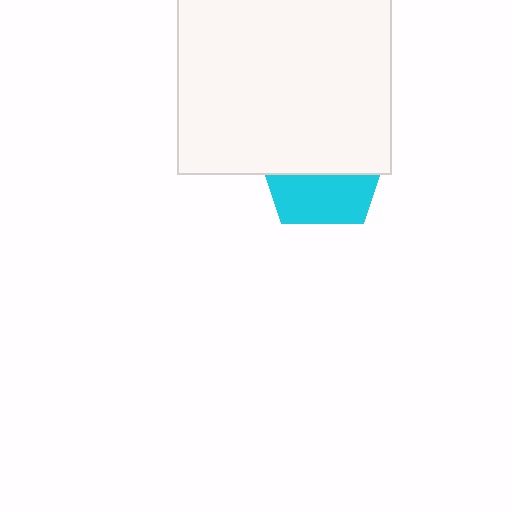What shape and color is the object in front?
The object in front is a white square.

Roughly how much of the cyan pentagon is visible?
A small part of it is visible (roughly 40%).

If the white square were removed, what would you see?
You would see the complete cyan pentagon.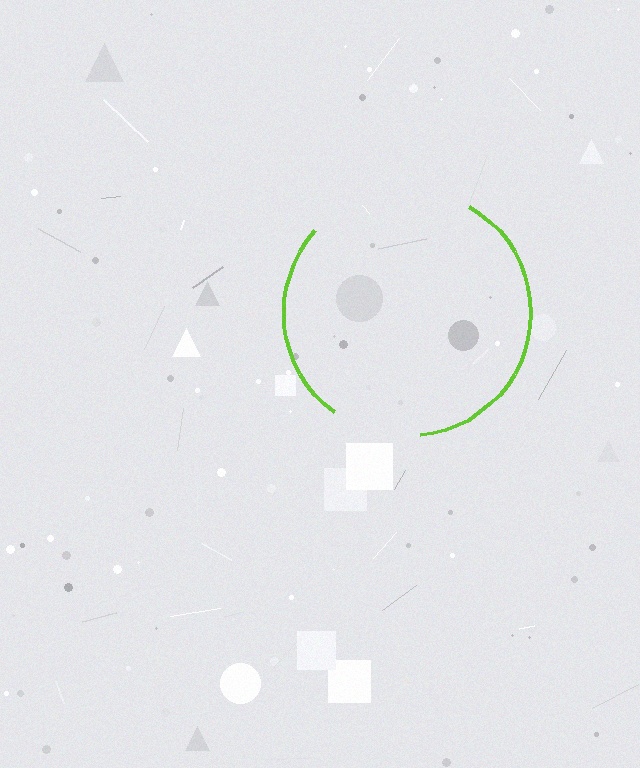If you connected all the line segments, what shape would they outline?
They would outline a circle.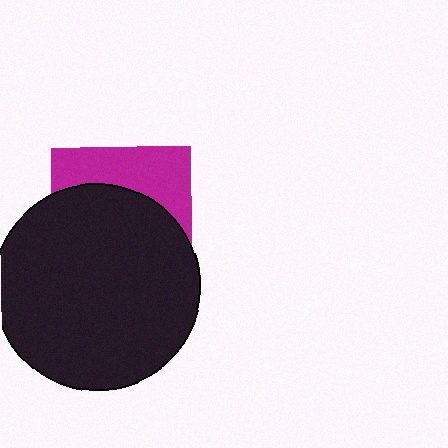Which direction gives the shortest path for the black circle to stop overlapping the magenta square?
Moving down gives the shortest separation.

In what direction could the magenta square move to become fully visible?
The magenta square could move up. That would shift it out from behind the black circle entirely.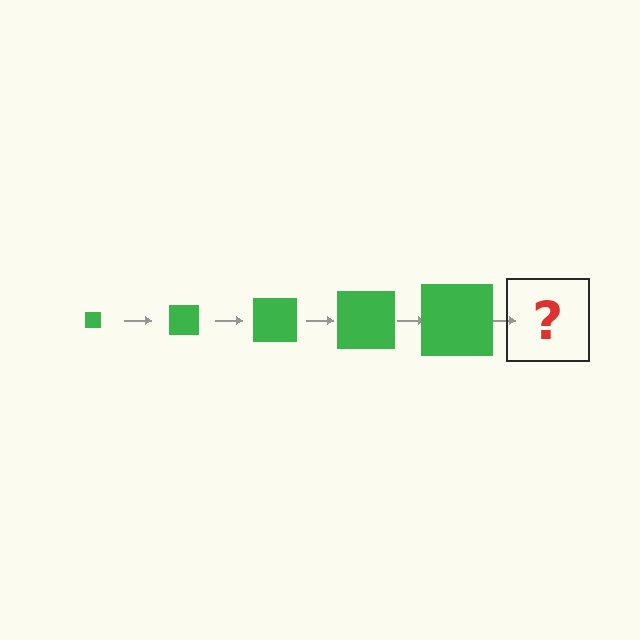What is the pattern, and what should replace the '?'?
The pattern is that the square gets progressively larger each step. The '?' should be a green square, larger than the previous one.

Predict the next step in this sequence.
The next step is a green square, larger than the previous one.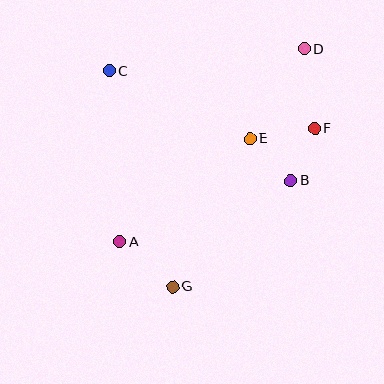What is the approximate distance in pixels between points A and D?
The distance between A and D is approximately 267 pixels.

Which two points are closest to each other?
Points B and F are closest to each other.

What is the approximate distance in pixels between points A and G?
The distance between A and G is approximately 69 pixels.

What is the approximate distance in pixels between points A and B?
The distance between A and B is approximately 181 pixels.